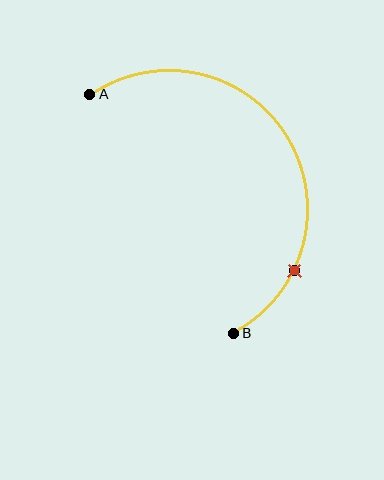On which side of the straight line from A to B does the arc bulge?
The arc bulges to the right of the straight line connecting A and B.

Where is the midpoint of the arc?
The arc midpoint is the point on the curve farthest from the straight line joining A and B. It sits to the right of that line.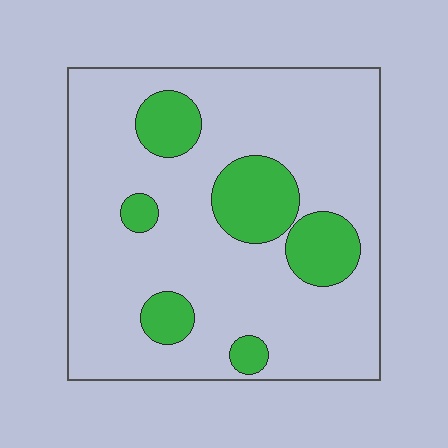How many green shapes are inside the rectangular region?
6.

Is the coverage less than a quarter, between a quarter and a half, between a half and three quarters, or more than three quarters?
Less than a quarter.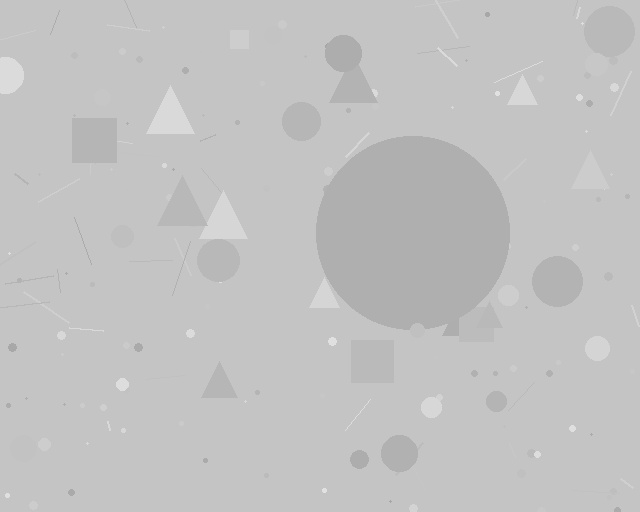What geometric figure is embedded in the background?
A circle is embedded in the background.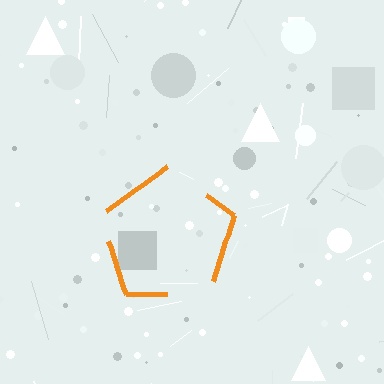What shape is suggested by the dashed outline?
The dashed outline suggests a pentagon.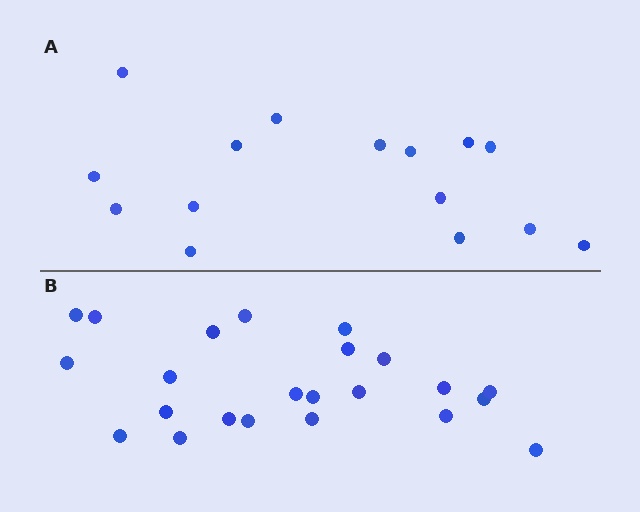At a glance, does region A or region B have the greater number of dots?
Region B (the bottom region) has more dots.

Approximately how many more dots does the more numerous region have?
Region B has roughly 8 or so more dots than region A.